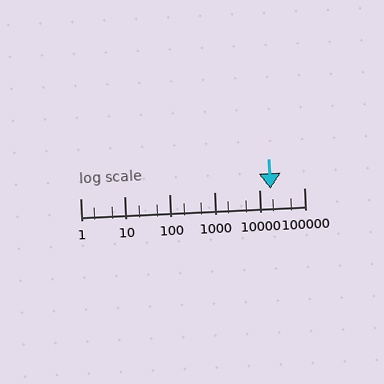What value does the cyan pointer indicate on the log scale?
The pointer indicates approximately 18000.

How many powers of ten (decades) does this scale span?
The scale spans 5 decades, from 1 to 100000.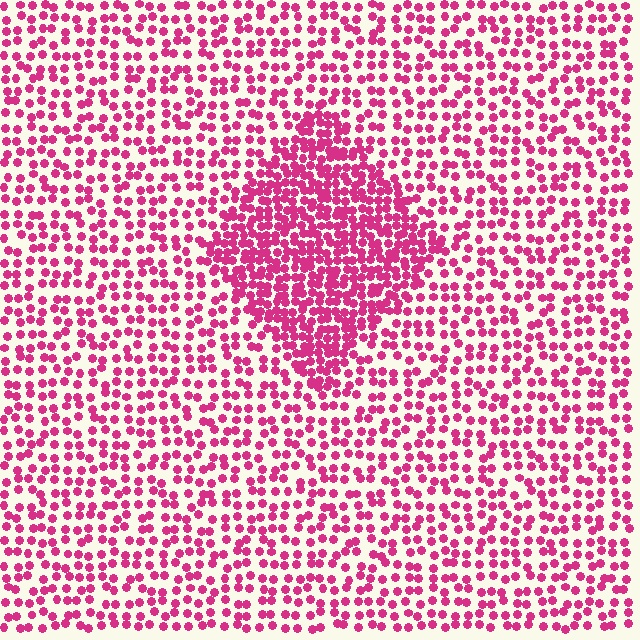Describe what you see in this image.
The image contains small magenta elements arranged at two different densities. A diamond-shaped region is visible where the elements are more densely packed than the surrounding area.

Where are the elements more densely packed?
The elements are more densely packed inside the diamond boundary.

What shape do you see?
I see a diamond.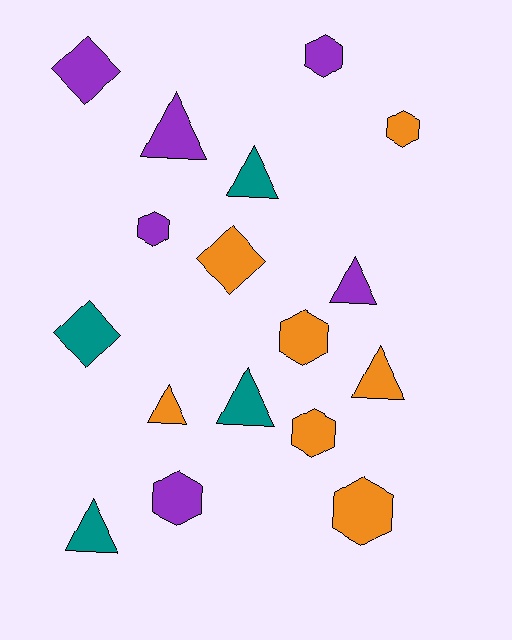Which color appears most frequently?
Orange, with 7 objects.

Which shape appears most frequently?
Triangle, with 7 objects.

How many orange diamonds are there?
There is 1 orange diamond.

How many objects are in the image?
There are 17 objects.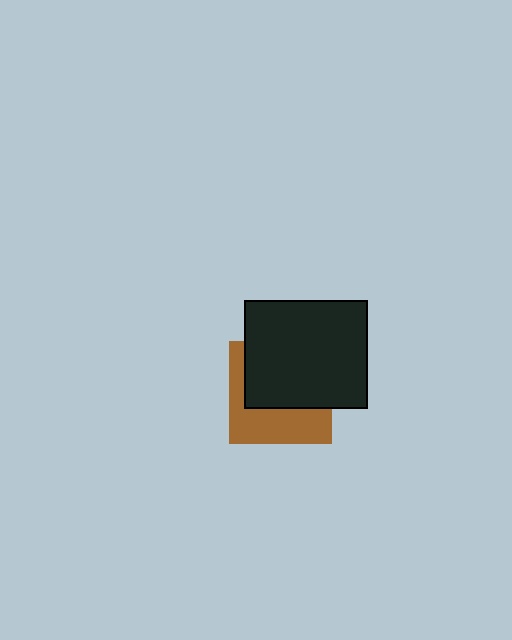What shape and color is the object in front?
The object in front is a black rectangle.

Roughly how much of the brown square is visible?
A small part of it is visible (roughly 42%).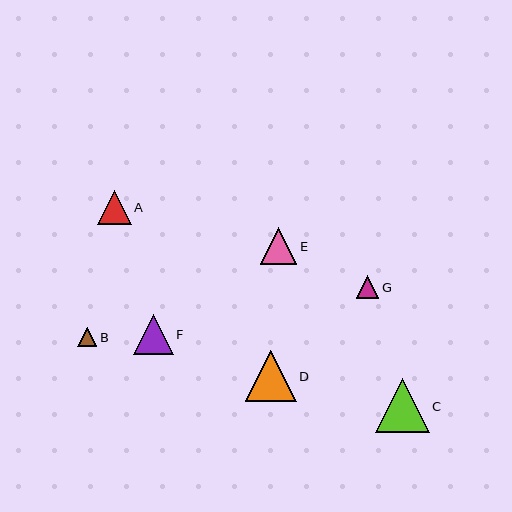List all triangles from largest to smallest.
From largest to smallest: C, D, F, E, A, G, B.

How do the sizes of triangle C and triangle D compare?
Triangle C and triangle D are approximately the same size.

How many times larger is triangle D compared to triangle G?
Triangle D is approximately 2.2 times the size of triangle G.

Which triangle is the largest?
Triangle C is the largest with a size of approximately 54 pixels.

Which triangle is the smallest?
Triangle B is the smallest with a size of approximately 19 pixels.